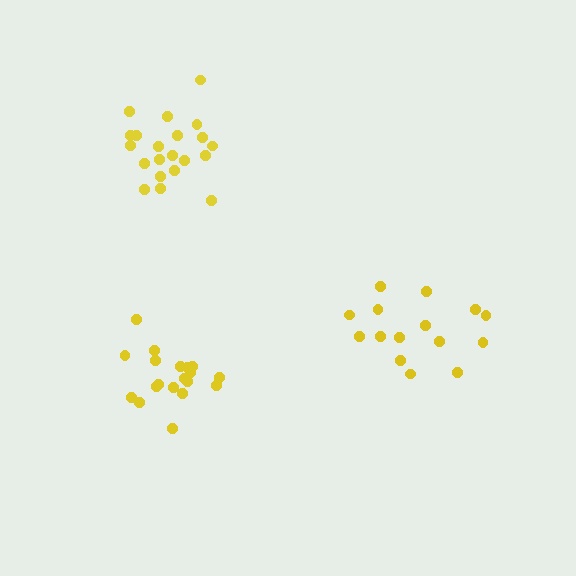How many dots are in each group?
Group 1: 21 dots, Group 2: 19 dots, Group 3: 15 dots (55 total).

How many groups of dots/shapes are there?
There are 3 groups.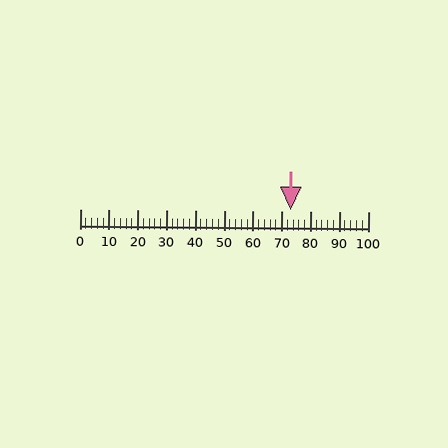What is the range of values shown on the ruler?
The ruler shows values from 0 to 100.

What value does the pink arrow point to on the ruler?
The pink arrow points to approximately 73.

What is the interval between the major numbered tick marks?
The major tick marks are spaced 10 units apart.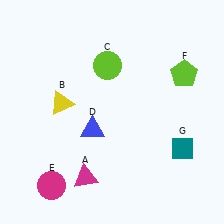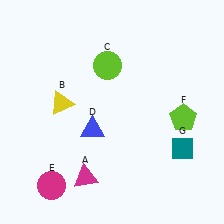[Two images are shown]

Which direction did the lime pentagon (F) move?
The lime pentagon (F) moved down.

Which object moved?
The lime pentagon (F) moved down.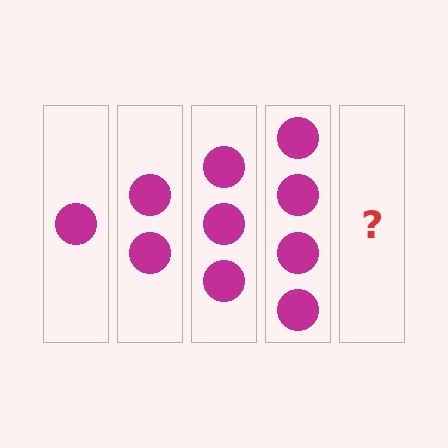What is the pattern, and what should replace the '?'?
The pattern is that each step adds one more circle. The '?' should be 5 circles.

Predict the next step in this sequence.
The next step is 5 circles.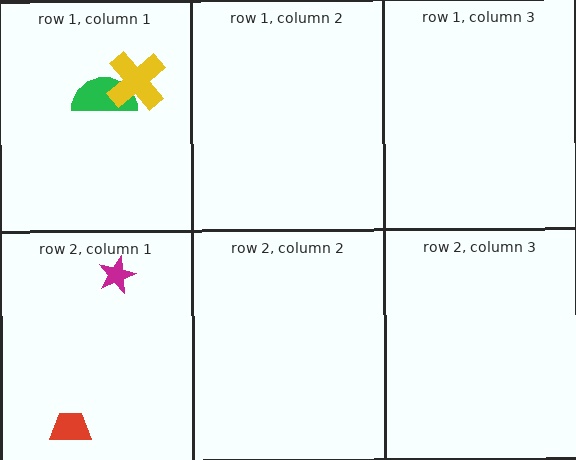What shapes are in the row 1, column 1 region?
The green semicircle, the yellow cross.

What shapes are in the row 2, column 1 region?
The magenta star, the red trapezoid.